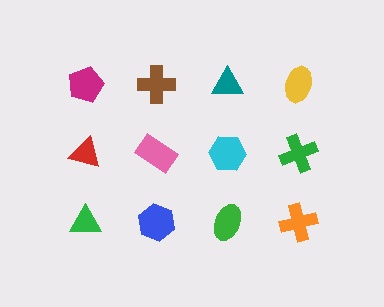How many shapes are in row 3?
4 shapes.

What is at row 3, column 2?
A blue hexagon.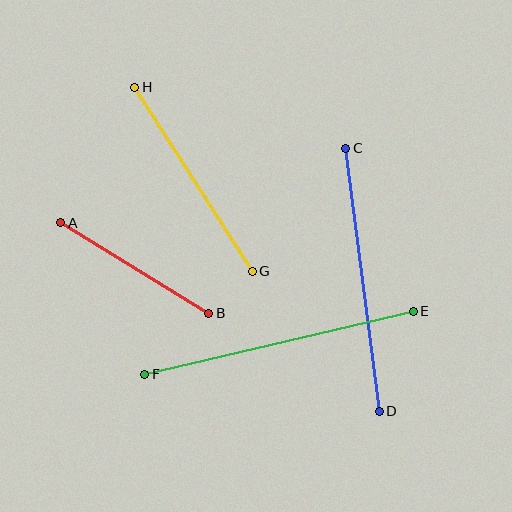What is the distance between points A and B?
The distance is approximately 173 pixels.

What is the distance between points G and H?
The distance is approximately 219 pixels.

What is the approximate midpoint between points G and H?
The midpoint is at approximately (193, 179) pixels.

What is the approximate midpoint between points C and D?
The midpoint is at approximately (362, 280) pixels.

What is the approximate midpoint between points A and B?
The midpoint is at approximately (135, 268) pixels.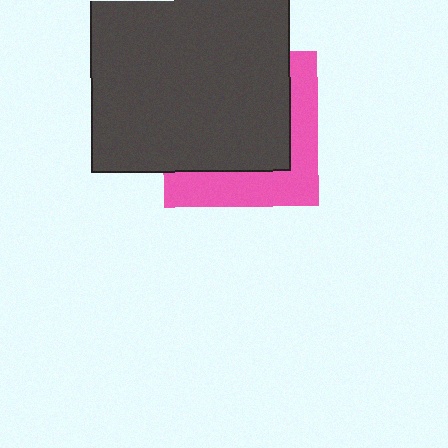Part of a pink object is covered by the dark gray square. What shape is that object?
It is a square.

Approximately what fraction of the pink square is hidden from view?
Roughly 63% of the pink square is hidden behind the dark gray square.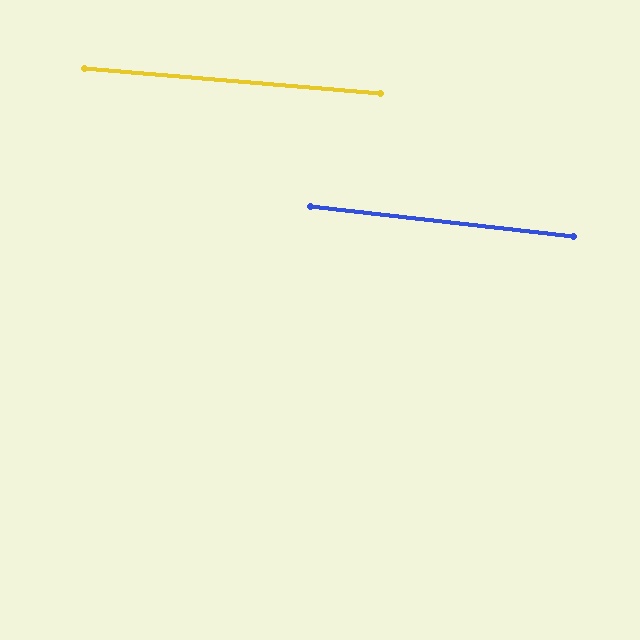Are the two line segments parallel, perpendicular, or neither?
Parallel — their directions differ by only 1.7°.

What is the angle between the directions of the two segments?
Approximately 2 degrees.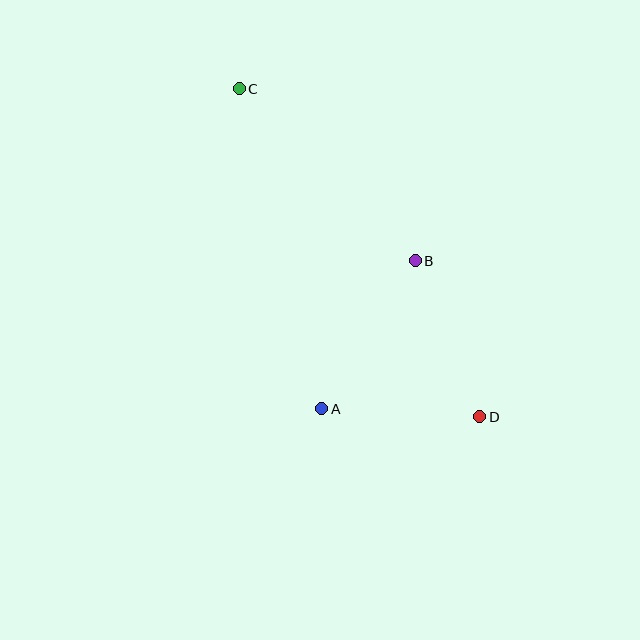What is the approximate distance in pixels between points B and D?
The distance between B and D is approximately 169 pixels.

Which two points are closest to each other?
Points A and D are closest to each other.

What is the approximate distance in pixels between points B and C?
The distance between B and C is approximately 246 pixels.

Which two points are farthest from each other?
Points C and D are farthest from each other.